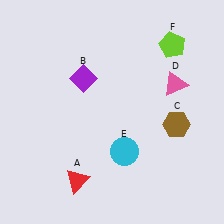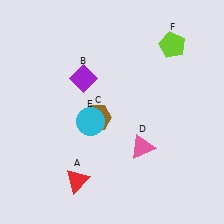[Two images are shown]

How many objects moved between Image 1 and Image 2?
3 objects moved between the two images.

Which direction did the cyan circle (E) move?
The cyan circle (E) moved left.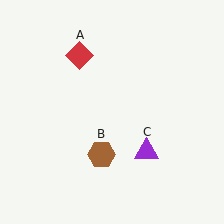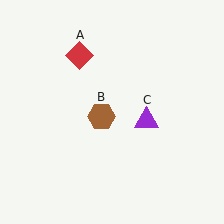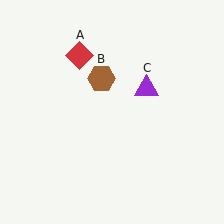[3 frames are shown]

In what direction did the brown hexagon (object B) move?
The brown hexagon (object B) moved up.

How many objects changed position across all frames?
2 objects changed position: brown hexagon (object B), purple triangle (object C).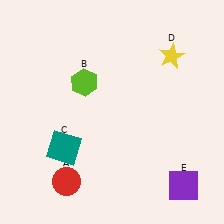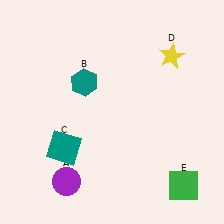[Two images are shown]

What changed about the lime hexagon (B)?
In Image 1, B is lime. In Image 2, it changed to teal.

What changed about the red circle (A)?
In Image 1, A is red. In Image 2, it changed to purple.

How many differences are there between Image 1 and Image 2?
There are 3 differences between the two images.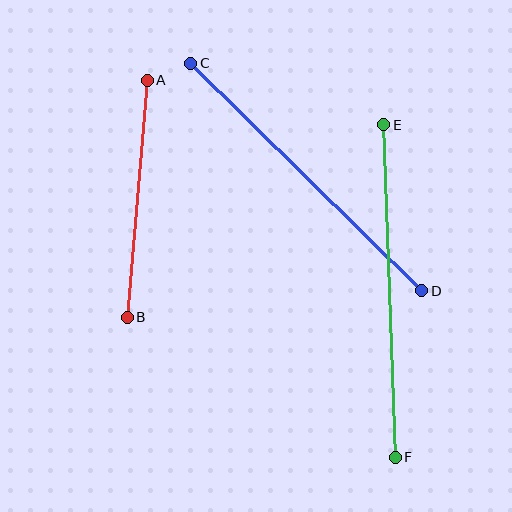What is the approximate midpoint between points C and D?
The midpoint is at approximately (306, 177) pixels.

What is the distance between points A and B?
The distance is approximately 238 pixels.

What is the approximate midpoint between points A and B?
The midpoint is at approximately (137, 199) pixels.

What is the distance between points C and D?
The distance is approximately 324 pixels.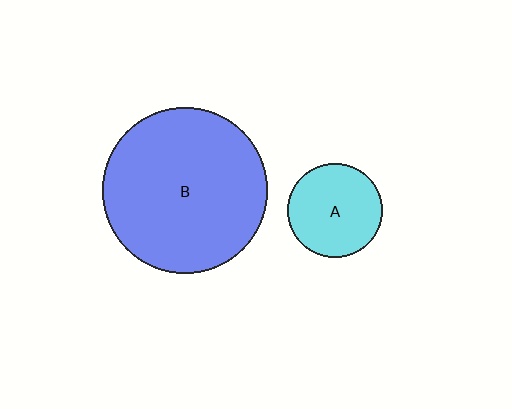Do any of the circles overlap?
No, none of the circles overlap.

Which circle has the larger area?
Circle B (blue).